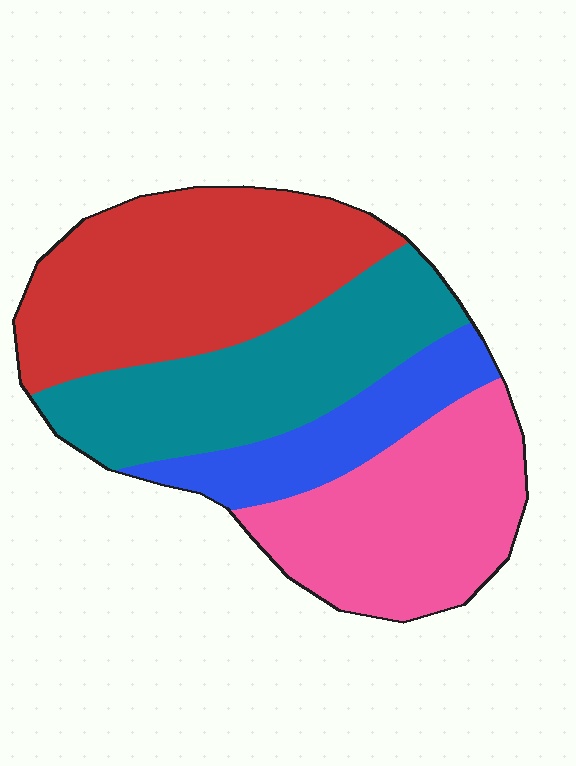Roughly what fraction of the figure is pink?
Pink takes up about one quarter (1/4) of the figure.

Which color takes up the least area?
Blue, at roughly 15%.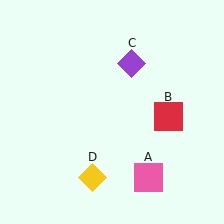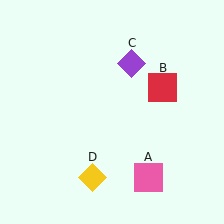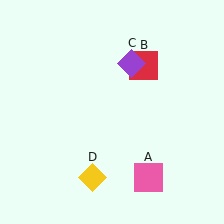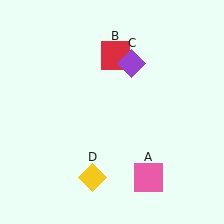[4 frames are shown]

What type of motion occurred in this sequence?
The red square (object B) rotated counterclockwise around the center of the scene.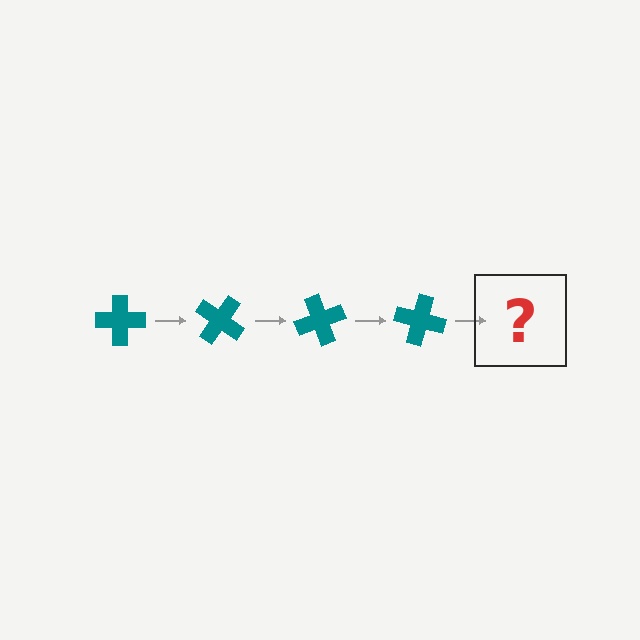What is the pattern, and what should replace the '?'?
The pattern is that the cross rotates 35 degrees each step. The '?' should be a teal cross rotated 140 degrees.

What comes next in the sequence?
The next element should be a teal cross rotated 140 degrees.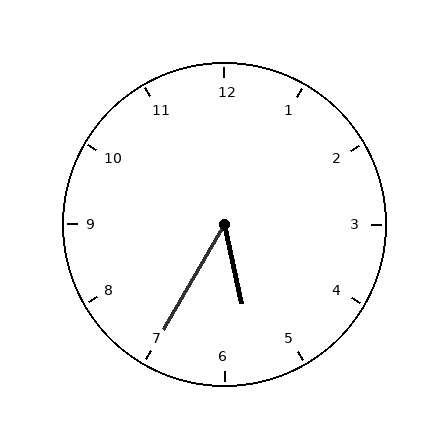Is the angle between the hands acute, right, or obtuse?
It is acute.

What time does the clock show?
5:35.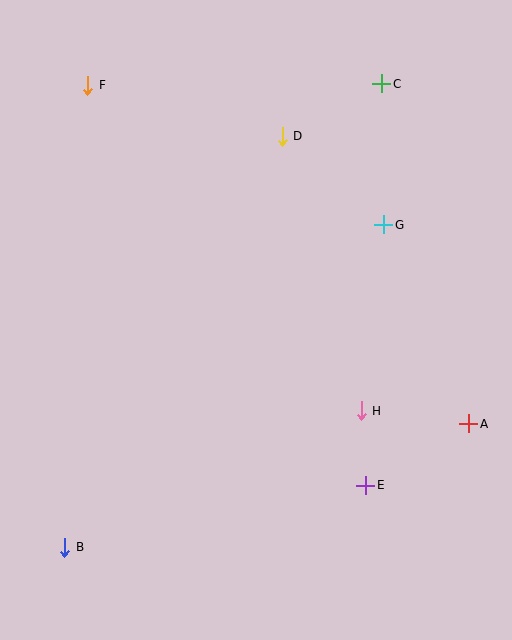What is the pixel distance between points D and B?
The distance between D and B is 465 pixels.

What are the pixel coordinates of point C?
Point C is at (382, 84).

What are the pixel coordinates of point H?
Point H is at (361, 411).